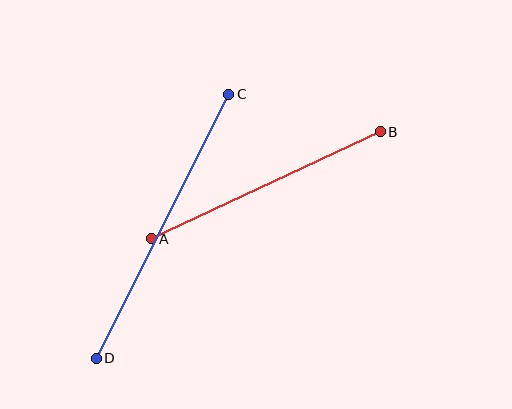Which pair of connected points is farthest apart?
Points C and D are farthest apart.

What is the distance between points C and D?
The distance is approximately 295 pixels.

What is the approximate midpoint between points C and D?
The midpoint is at approximately (162, 226) pixels.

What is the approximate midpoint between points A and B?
The midpoint is at approximately (266, 185) pixels.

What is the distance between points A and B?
The distance is approximately 253 pixels.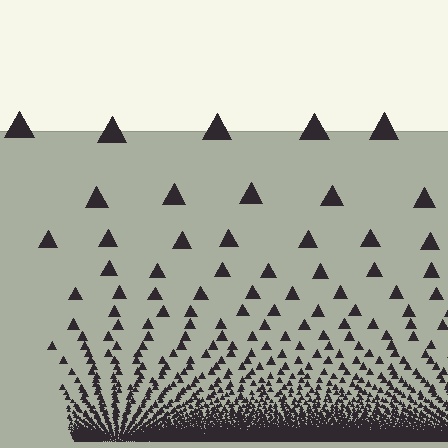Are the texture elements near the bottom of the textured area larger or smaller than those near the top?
Smaller. The gradient is inverted — elements near the bottom are smaller and denser.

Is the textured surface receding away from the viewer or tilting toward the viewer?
The surface appears to tilt toward the viewer. Texture elements get larger and sparser toward the top.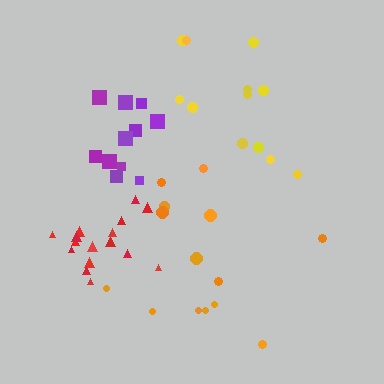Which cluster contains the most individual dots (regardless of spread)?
Red (16).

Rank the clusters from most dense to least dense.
red, purple, orange, yellow.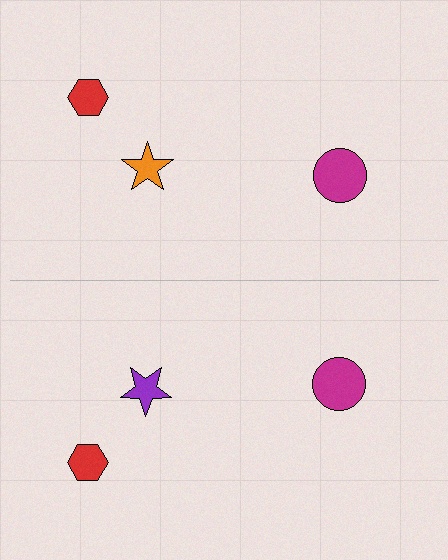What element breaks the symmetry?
The purple star on the bottom side breaks the symmetry — its mirror counterpart is orange.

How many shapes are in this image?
There are 6 shapes in this image.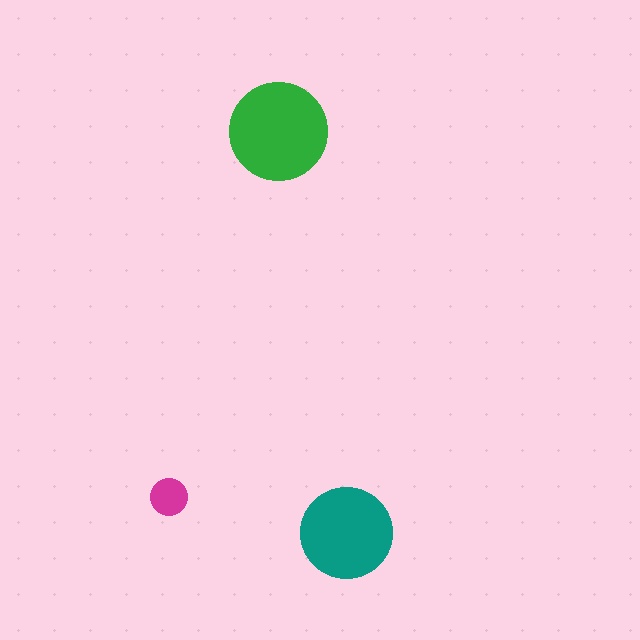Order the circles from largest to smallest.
the green one, the teal one, the magenta one.